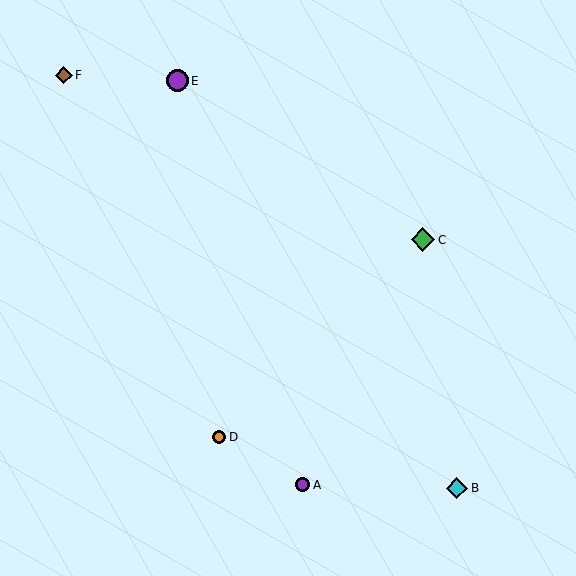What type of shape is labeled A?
Shape A is a purple circle.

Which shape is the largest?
The green diamond (labeled C) is the largest.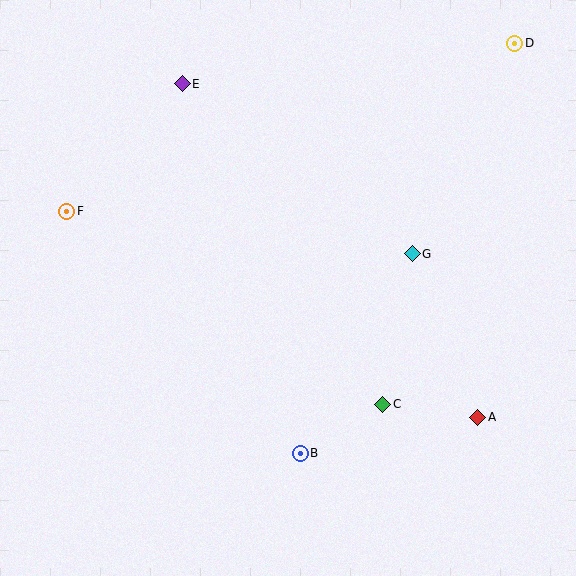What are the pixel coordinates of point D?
Point D is at (515, 43).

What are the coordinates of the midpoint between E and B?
The midpoint between E and B is at (241, 269).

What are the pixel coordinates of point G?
Point G is at (412, 254).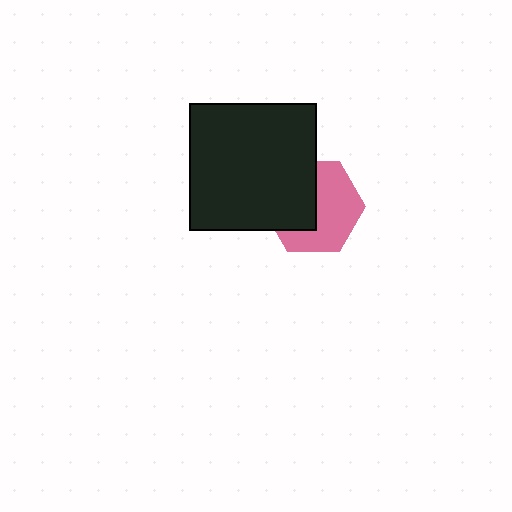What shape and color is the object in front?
The object in front is a black square.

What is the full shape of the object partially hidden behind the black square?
The partially hidden object is a pink hexagon.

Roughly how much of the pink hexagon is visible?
About half of it is visible (roughly 55%).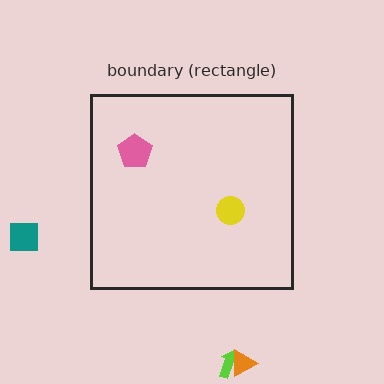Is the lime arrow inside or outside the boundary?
Outside.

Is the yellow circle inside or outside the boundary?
Inside.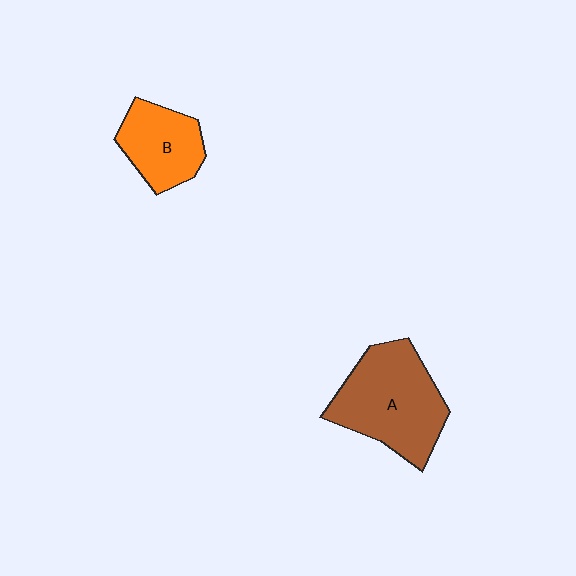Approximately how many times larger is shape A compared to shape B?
Approximately 1.7 times.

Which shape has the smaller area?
Shape B (orange).